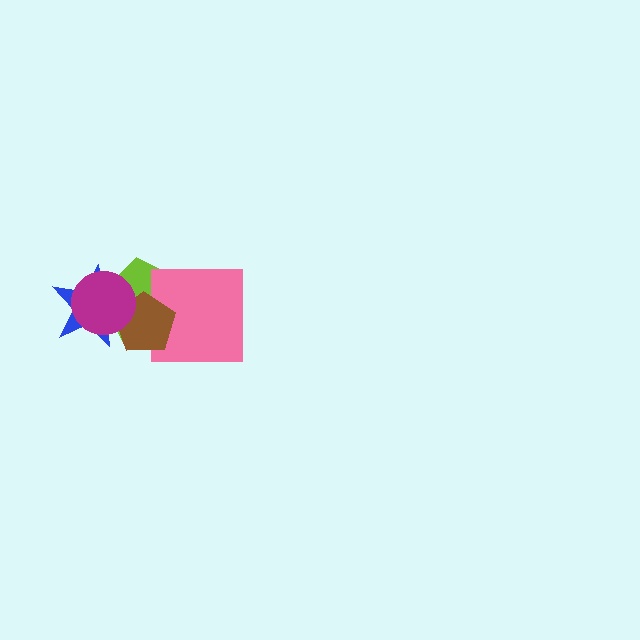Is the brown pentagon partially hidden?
Yes, it is partially covered by another shape.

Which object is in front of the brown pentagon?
The magenta circle is in front of the brown pentagon.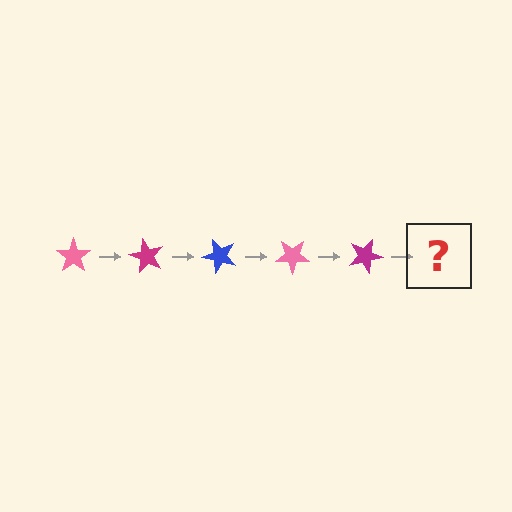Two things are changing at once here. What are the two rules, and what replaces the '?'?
The two rules are that it rotates 60 degrees each step and the color cycles through pink, magenta, and blue. The '?' should be a blue star, rotated 300 degrees from the start.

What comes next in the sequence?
The next element should be a blue star, rotated 300 degrees from the start.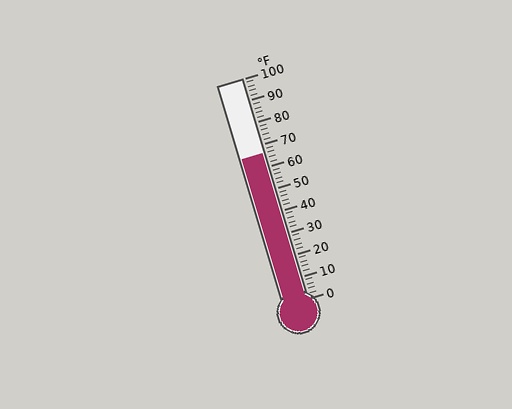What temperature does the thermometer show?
The thermometer shows approximately 66°F.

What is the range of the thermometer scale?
The thermometer scale ranges from 0°F to 100°F.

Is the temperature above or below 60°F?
The temperature is above 60°F.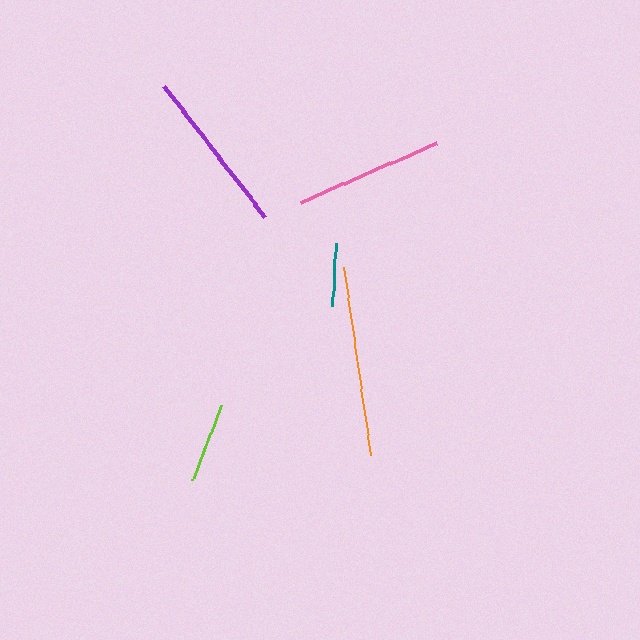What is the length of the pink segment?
The pink segment is approximately 148 pixels long.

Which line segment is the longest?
The orange line is the longest at approximately 191 pixels.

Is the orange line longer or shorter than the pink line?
The orange line is longer than the pink line.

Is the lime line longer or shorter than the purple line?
The purple line is longer than the lime line.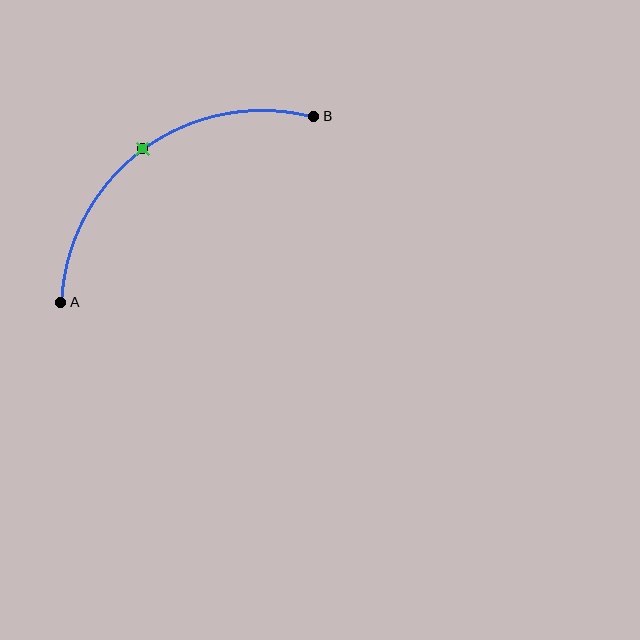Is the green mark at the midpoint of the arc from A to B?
Yes. The green mark lies on the arc at equal arc-length from both A and B — it is the arc midpoint.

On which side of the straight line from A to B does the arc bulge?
The arc bulges above and to the left of the straight line connecting A and B.